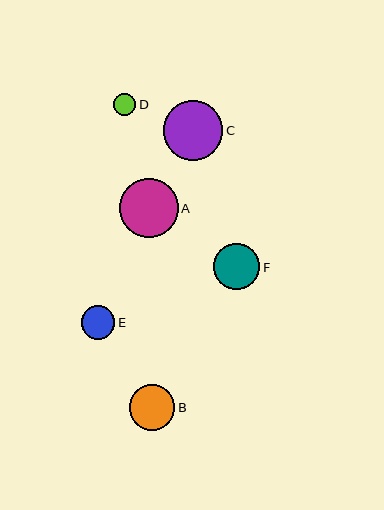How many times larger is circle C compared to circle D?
Circle C is approximately 2.6 times the size of circle D.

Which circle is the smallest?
Circle D is the smallest with a size of approximately 22 pixels.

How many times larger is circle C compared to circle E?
Circle C is approximately 1.8 times the size of circle E.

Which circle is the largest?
Circle C is the largest with a size of approximately 59 pixels.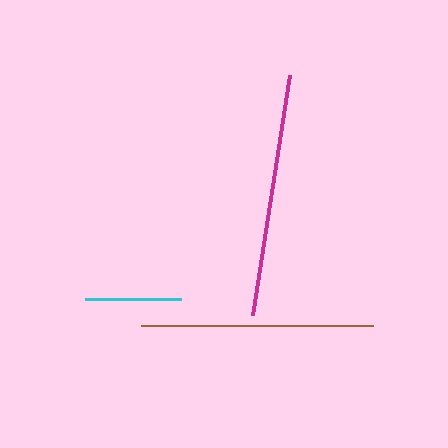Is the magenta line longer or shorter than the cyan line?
The magenta line is longer than the cyan line.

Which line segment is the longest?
The magenta line is the longest at approximately 242 pixels.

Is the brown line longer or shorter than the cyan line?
The brown line is longer than the cyan line.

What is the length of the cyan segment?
The cyan segment is approximately 95 pixels long.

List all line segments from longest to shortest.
From longest to shortest: magenta, brown, cyan.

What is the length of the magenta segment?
The magenta segment is approximately 242 pixels long.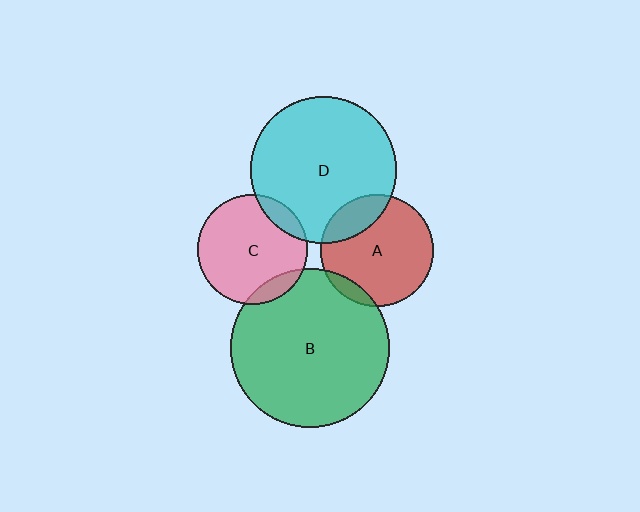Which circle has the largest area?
Circle B (green).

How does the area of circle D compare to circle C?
Approximately 1.8 times.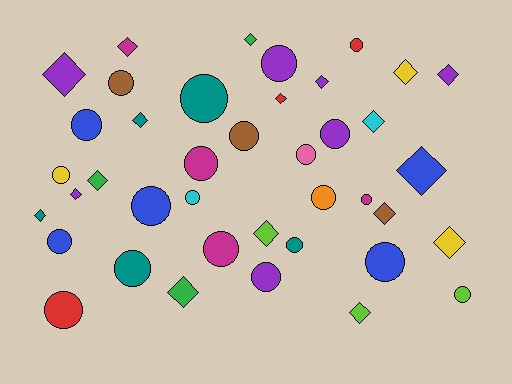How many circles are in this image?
There are 22 circles.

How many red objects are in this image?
There are 3 red objects.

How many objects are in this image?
There are 40 objects.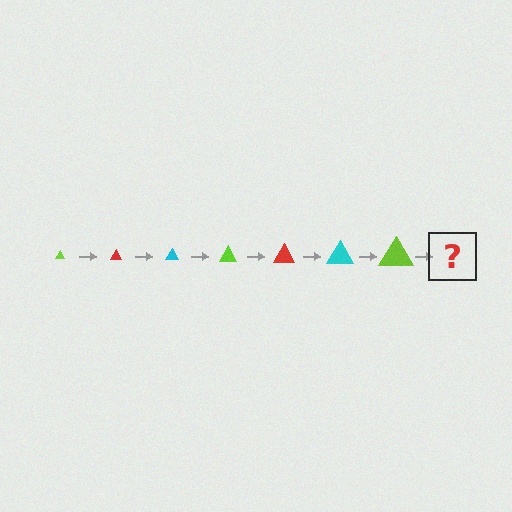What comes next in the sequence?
The next element should be a red triangle, larger than the previous one.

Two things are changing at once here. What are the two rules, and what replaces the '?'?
The two rules are that the triangle grows larger each step and the color cycles through lime, red, and cyan. The '?' should be a red triangle, larger than the previous one.